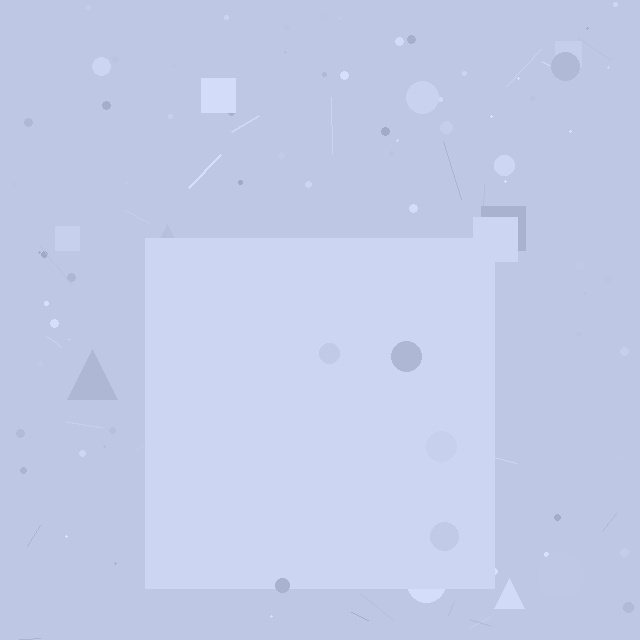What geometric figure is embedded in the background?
A square is embedded in the background.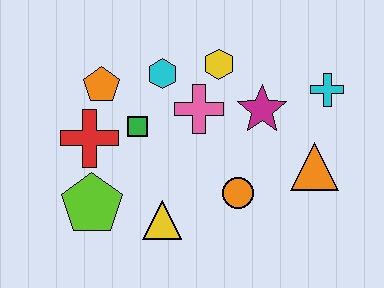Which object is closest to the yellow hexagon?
The pink cross is closest to the yellow hexagon.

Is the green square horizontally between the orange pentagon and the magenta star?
Yes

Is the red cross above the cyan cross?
No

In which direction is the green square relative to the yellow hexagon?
The green square is to the left of the yellow hexagon.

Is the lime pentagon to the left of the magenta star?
Yes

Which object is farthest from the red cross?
The cyan cross is farthest from the red cross.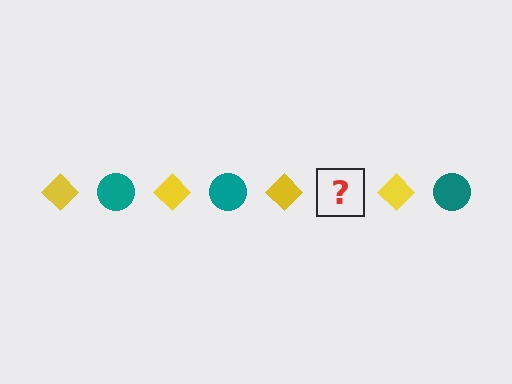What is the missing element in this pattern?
The missing element is a teal circle.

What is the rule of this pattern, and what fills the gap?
The rule is that the pattern alternates between yellow diamond and teal circle. The gap should be filled with a teal circle.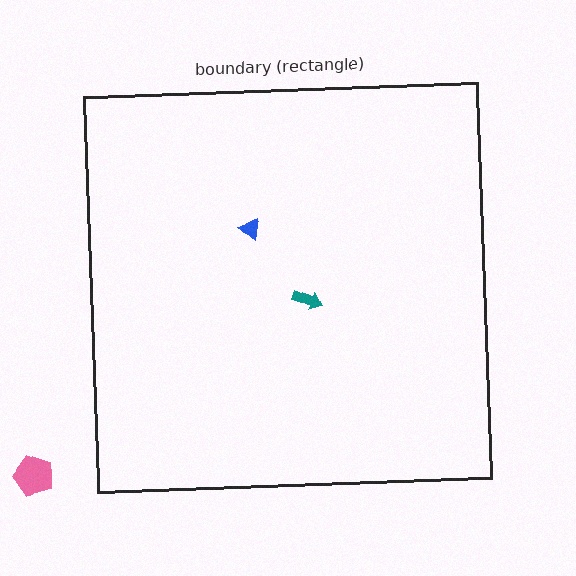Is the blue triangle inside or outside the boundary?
Inside.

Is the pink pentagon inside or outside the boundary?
Outside.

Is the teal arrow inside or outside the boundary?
Inside.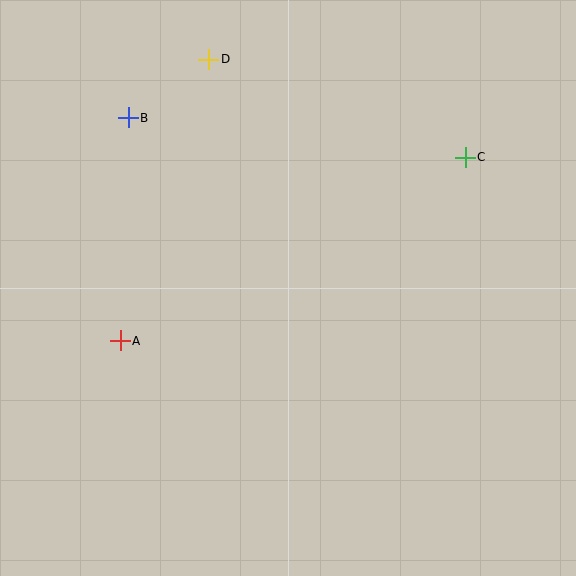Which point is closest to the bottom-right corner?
Point C is closest to the bottom-right corner.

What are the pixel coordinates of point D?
Point D is at (209, 59).